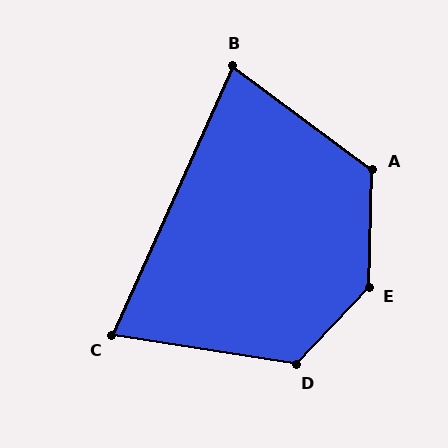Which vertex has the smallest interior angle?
C, at approximately 75 degrees.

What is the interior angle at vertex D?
Approximately 124 degrees (obtuse).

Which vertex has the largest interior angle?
E, at approximately 139 degrees.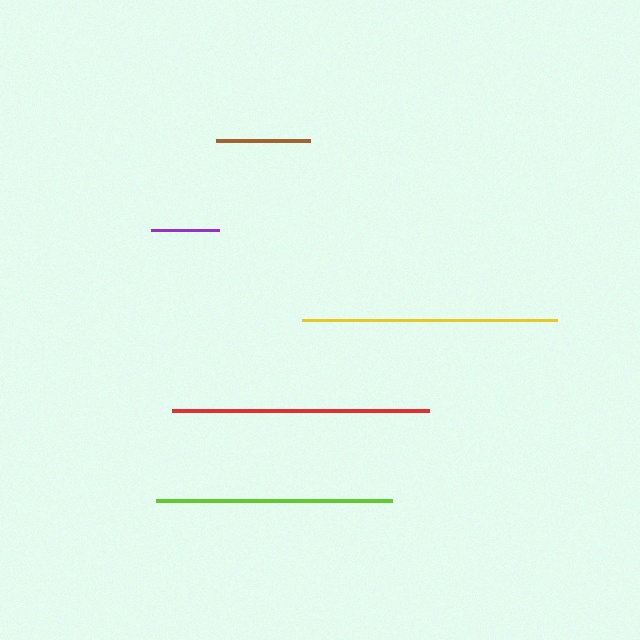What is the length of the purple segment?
The purple segment is approximately 68 pixels long.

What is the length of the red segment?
The red segment is approximately 257 pixels long.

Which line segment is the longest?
The red line is the longest at approximately 257 pixels.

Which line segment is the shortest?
The purple line is the shortest at approximately 68 pixels.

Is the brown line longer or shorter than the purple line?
The brown line is longer than the purple line.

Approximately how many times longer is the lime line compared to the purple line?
The lime line is approximately 3.5 times the length of the purple line.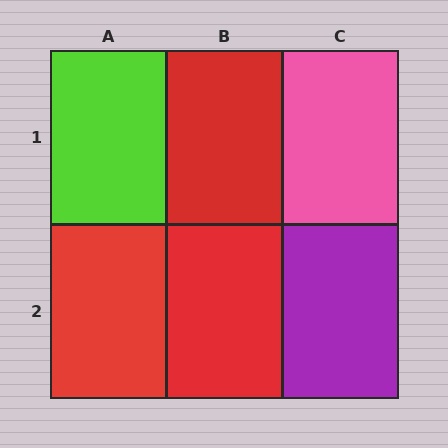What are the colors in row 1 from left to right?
Lime, red, pink.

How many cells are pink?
1 cell is pink.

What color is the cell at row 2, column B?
Red.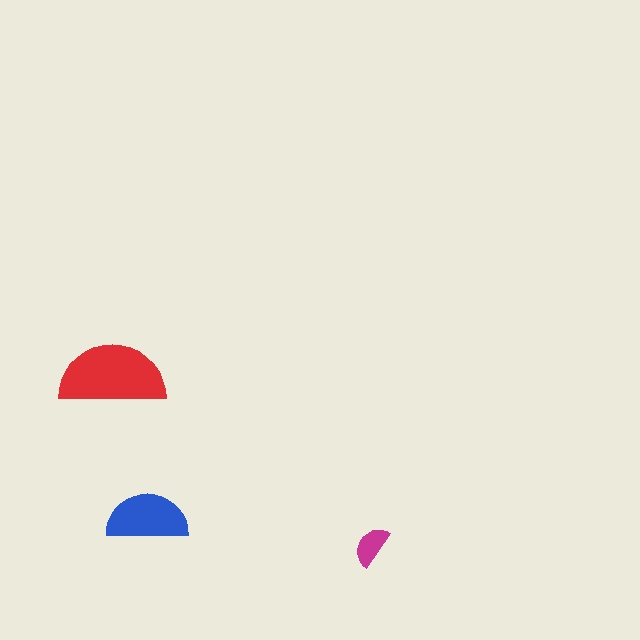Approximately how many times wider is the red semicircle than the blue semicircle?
About 1.5 times wider.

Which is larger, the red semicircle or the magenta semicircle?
The red one.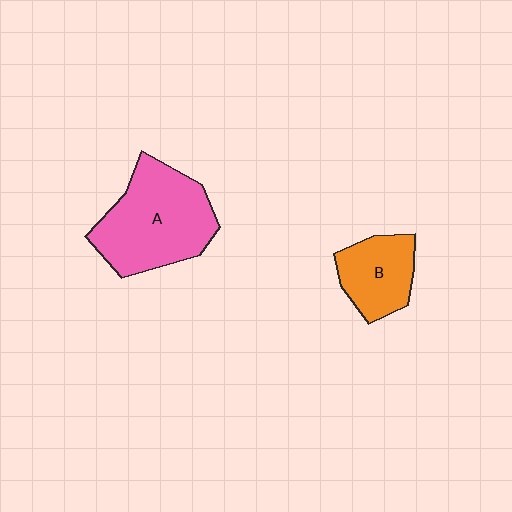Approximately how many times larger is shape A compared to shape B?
Approximately 1.9 times.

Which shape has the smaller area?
Shape B (orange).